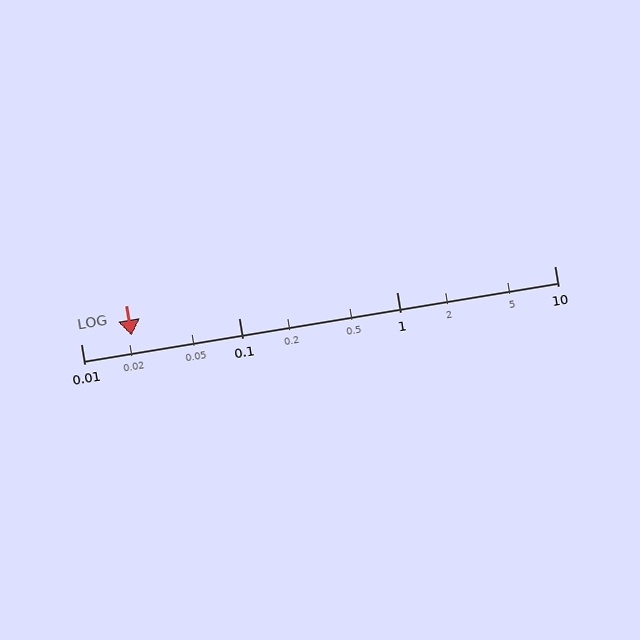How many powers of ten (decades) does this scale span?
The scale spans 3 decades, from 0.01 to 10.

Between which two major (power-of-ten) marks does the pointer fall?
The pointer is between 0.01 and 0.1.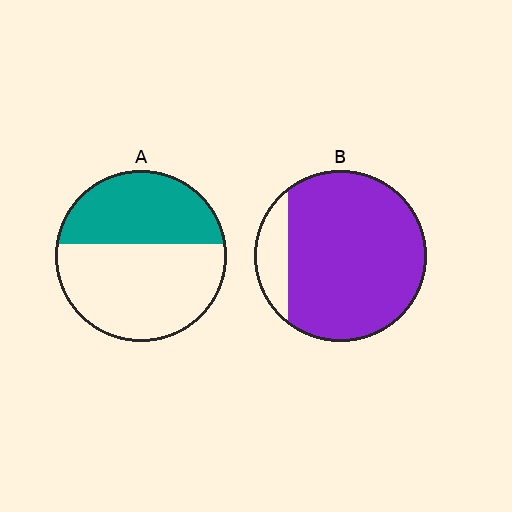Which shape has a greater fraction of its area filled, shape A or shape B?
Shape B.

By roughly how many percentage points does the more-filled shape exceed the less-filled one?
By roughly 45 percentage points (B over A).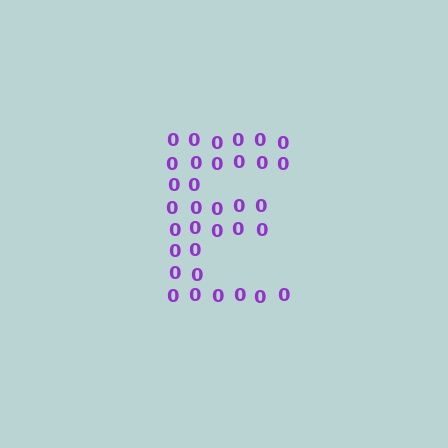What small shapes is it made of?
It is made of small digit 0's.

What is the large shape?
The large shape is the letter E.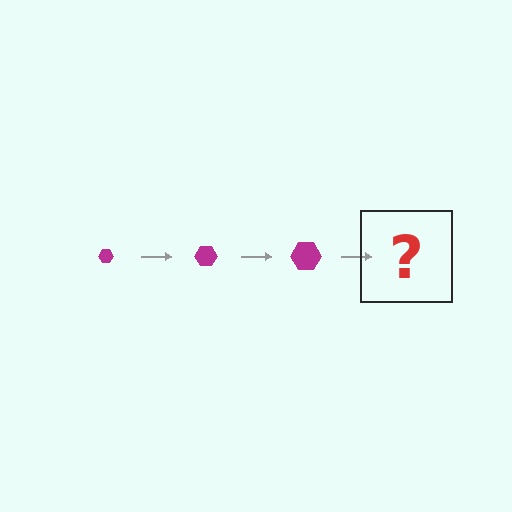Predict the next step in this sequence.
The next step is a magenta hexagon, larger than the previous one.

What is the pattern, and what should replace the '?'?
The pattern is that the hexagon gets progressively larger each step. The '?' should be a magenta hexagon, larger than the previous one.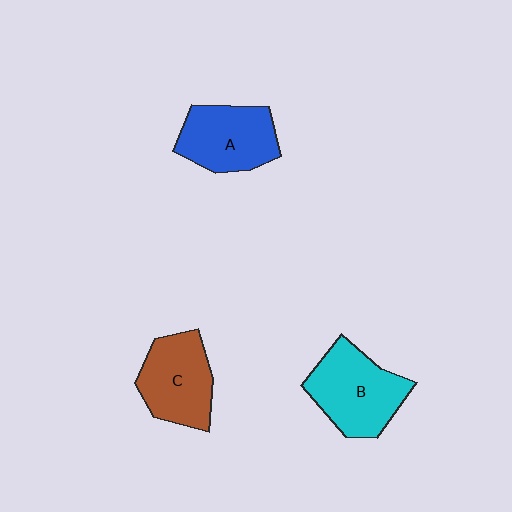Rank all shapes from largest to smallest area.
From largest to smallest: B (cyan), C (brown), A (blue).